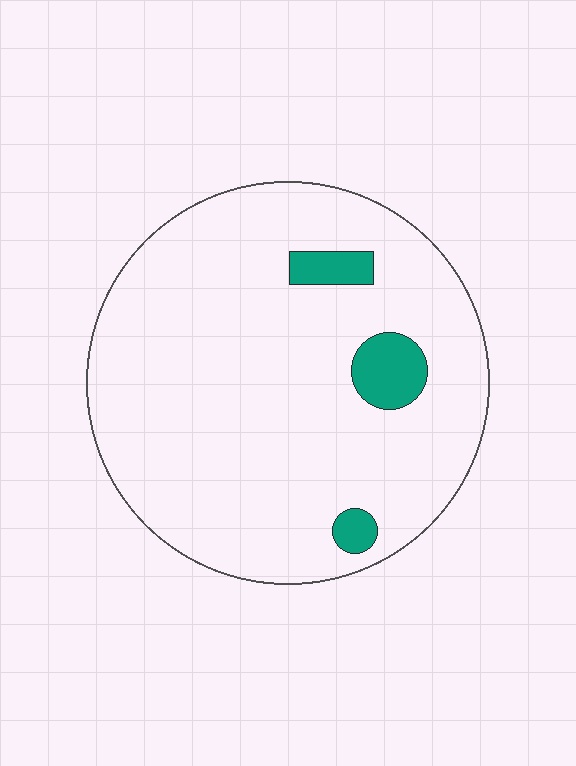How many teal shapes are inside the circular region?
3.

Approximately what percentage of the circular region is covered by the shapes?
Approximately 5%.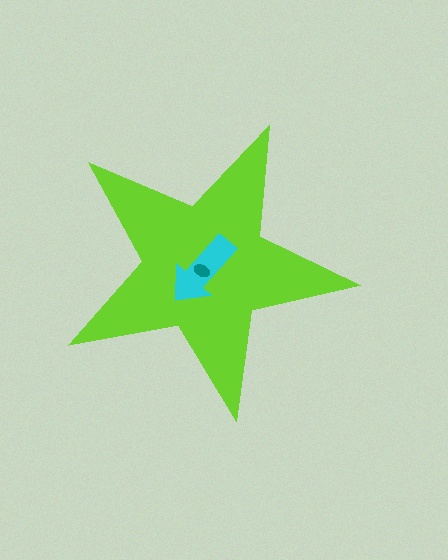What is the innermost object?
The teal ellipse.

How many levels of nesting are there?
3.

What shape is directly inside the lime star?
The cyan arrow.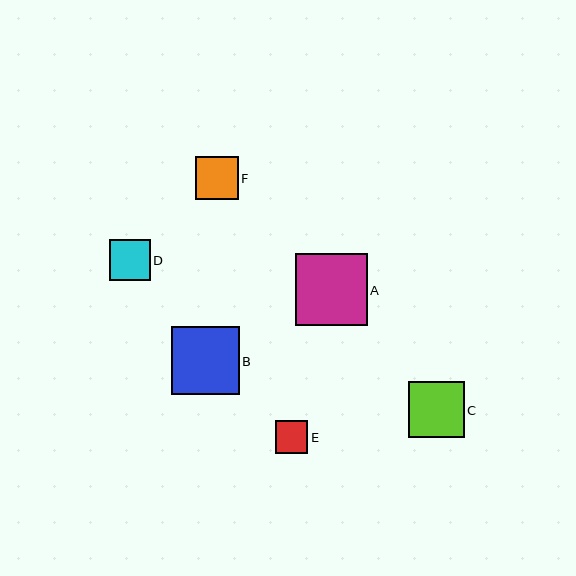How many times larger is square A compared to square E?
Square A is approximately 2.2 times the size of square E.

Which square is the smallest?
Square E is the smallest with a size of approximately 33 pixels.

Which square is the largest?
Square A is the largest with a size of approximately 72 pixels.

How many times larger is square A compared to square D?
Square A is approximately 1.7 times the size of square D.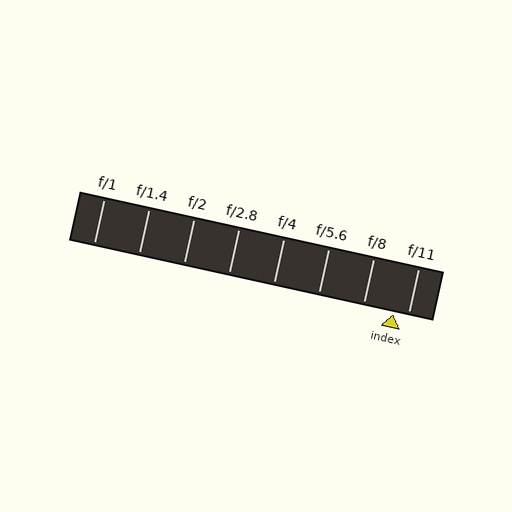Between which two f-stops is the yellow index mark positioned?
The index mark is between f/8 and f/11.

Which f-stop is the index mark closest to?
The index mark is closest to f/11.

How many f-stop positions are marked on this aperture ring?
There are 8 f-stop positions marked.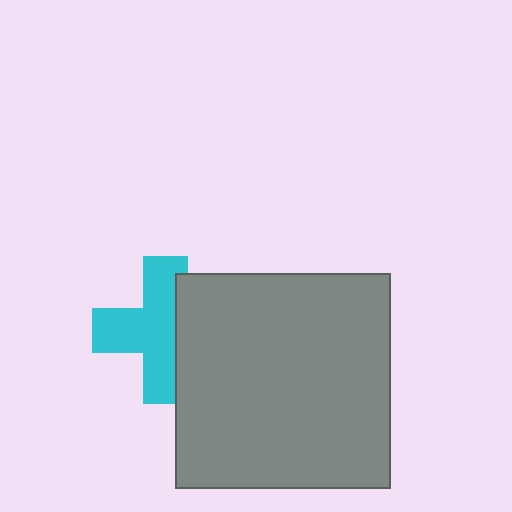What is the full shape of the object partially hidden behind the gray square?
The partially hidden object is a cyan cross.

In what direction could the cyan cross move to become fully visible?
The cyan cross could move left. That would shift it out from behind the gray square entirely.